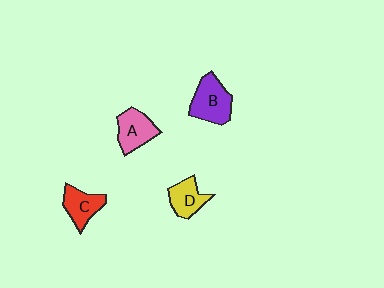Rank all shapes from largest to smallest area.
From largest to smallest: B (purple), A (pink), C (red), D (yellow).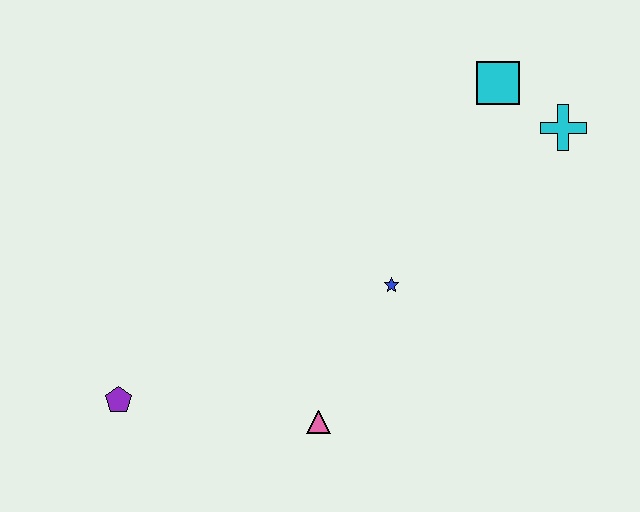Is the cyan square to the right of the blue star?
Yes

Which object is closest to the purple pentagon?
The pink triangle is closest to the purple pentagon.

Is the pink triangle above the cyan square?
No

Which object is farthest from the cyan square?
The purple pentagon is farthest from the cyan square.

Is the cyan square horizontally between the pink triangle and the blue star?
No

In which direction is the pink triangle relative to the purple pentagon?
The pink triangle is to the right of the purple pentagon.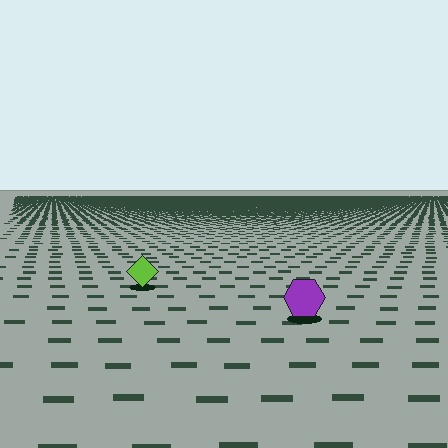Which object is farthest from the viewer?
The lime diamond is farthest from the viewer. It appears smaller and the ground texture around it is denser.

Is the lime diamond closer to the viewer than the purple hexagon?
No. The purple hexagon is closer — you can tell from the texture gradient: the ground texture is coarser near it.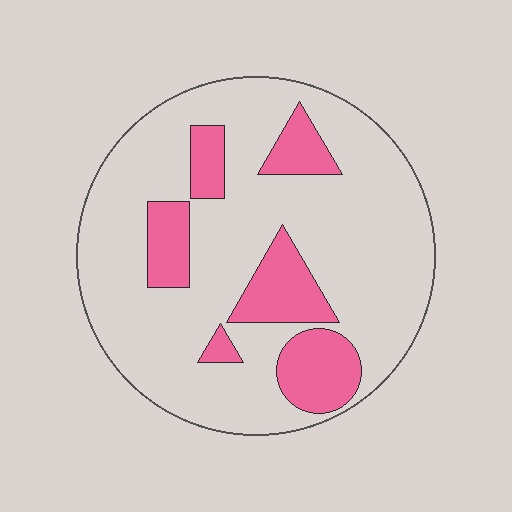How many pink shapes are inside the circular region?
6.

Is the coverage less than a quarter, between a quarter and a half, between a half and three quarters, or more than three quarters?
Less than a quarter.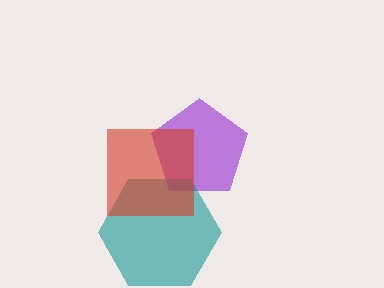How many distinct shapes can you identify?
There are 3 distinct shapes: a purple pentagon, a teal hexagon, a red square.